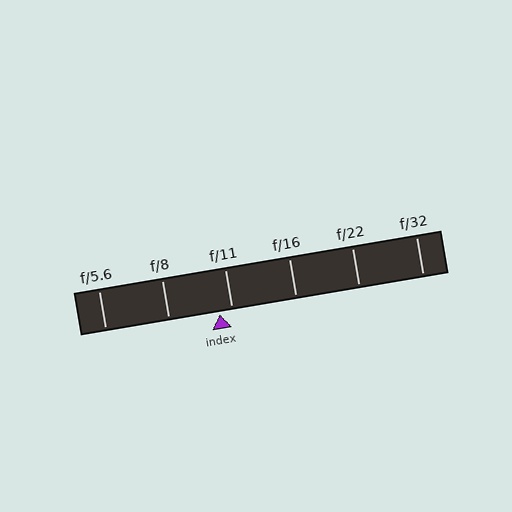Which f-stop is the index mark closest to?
The index mark is closest to f/11.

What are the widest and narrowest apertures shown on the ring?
The widest aperture shown is f/5.6 and the narrowest is f/32.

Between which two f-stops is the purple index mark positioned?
The index mark is between f/8 and f/11.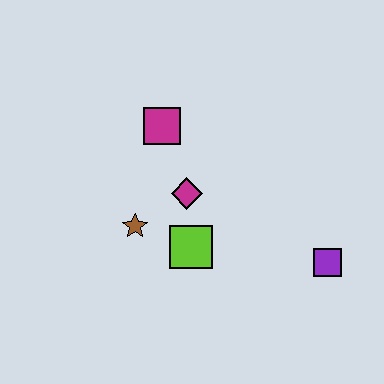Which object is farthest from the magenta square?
The purple square is farthest from the magenta square.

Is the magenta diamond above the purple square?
Yes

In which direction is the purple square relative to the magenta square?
The purple square is to the right of the magenta square.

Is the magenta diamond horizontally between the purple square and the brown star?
Yes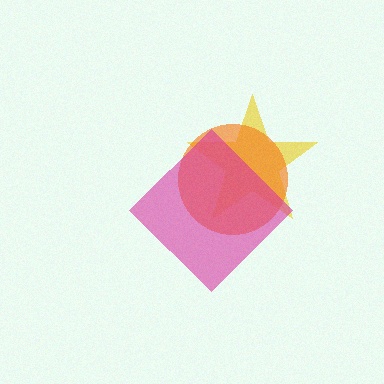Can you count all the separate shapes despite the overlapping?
Yes, there are 3 separate shapes.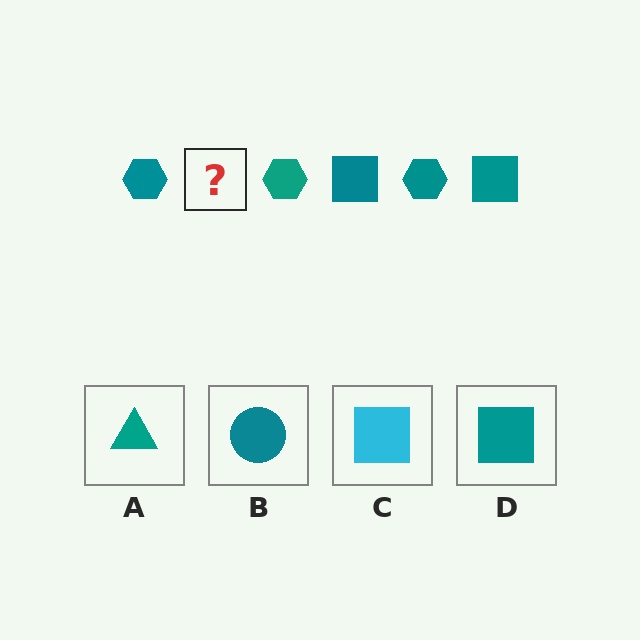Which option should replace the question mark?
Option D.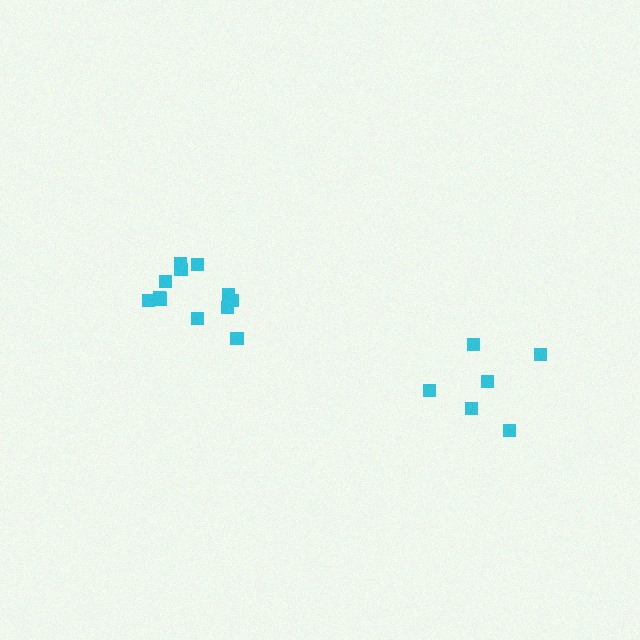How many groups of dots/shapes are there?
There are 2 groups.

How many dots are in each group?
Group 1: 6 dots, Group 2: 12 dots (18 total).